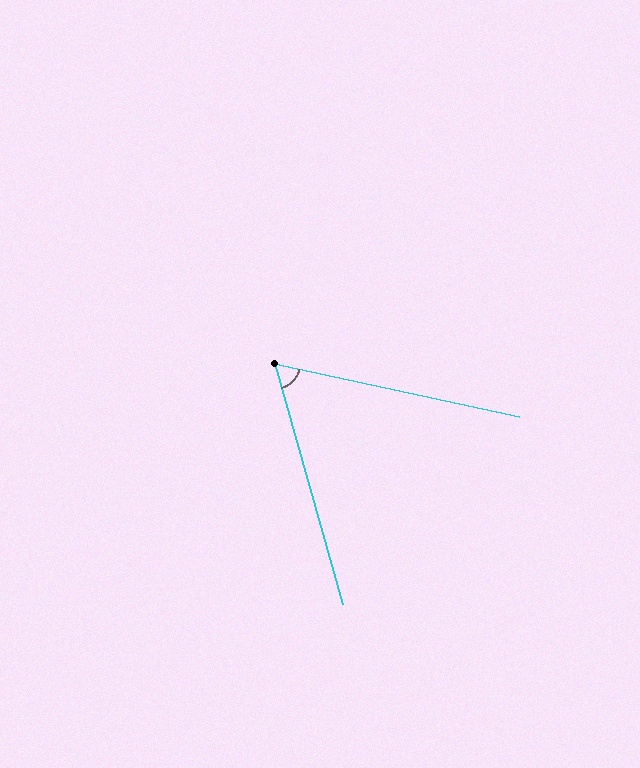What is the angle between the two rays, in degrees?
Approximately 62 degrees.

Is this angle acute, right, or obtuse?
It is acute.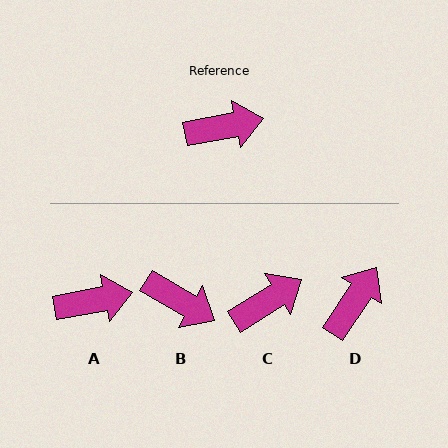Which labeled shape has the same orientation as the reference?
A.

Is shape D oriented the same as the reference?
No, it is off by about 46 degrees.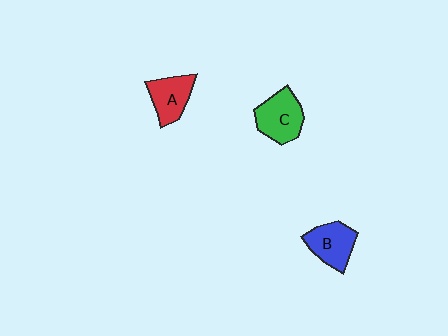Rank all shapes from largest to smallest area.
From largest to smallest: C (green), B (blue), A (red).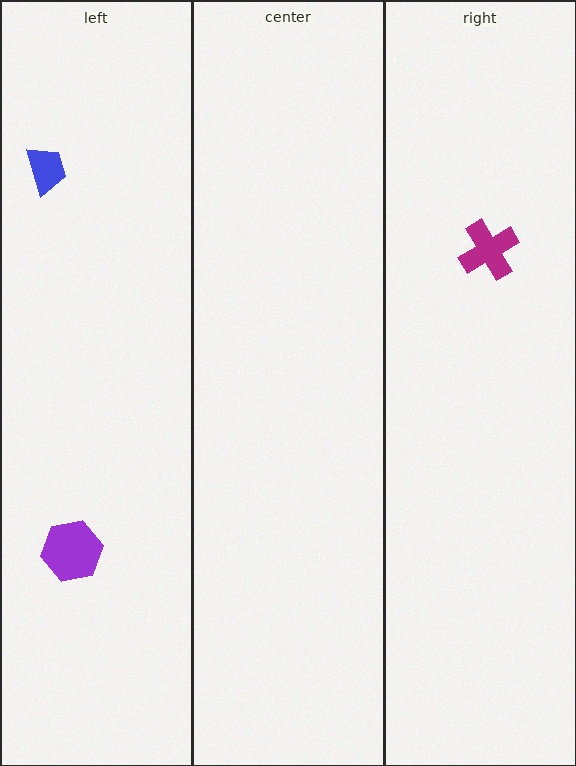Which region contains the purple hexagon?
The left region.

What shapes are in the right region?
The magenta cross.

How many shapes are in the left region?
2.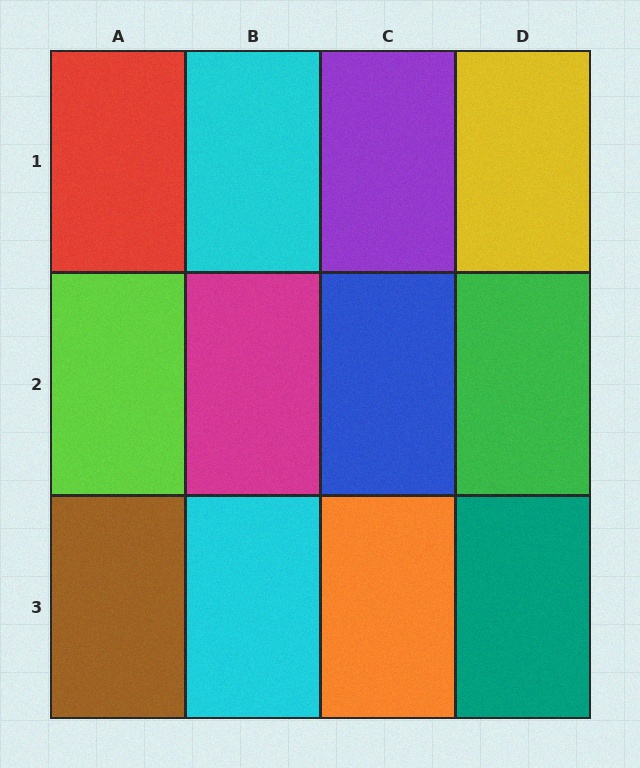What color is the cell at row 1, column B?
Cyan.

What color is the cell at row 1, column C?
Purple.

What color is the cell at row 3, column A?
Brown.